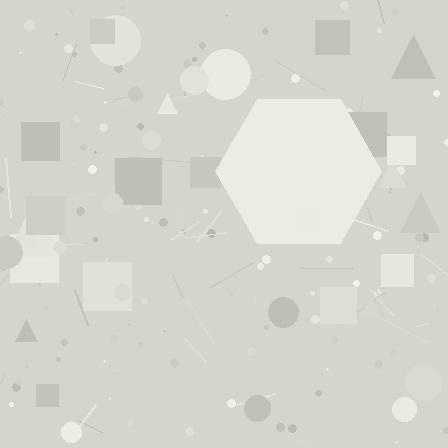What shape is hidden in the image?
A hexagon is hidden in the image.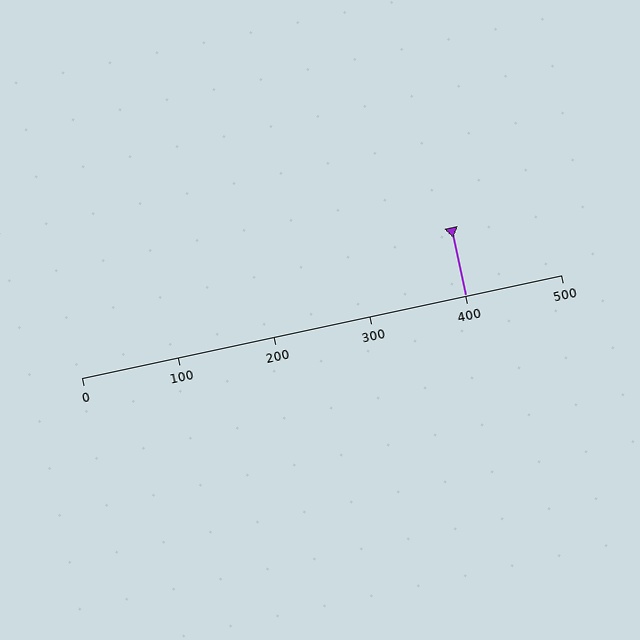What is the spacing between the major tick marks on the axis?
The major ticks are spaced 100 apart.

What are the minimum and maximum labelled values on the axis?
The axis runs from 0 to 500.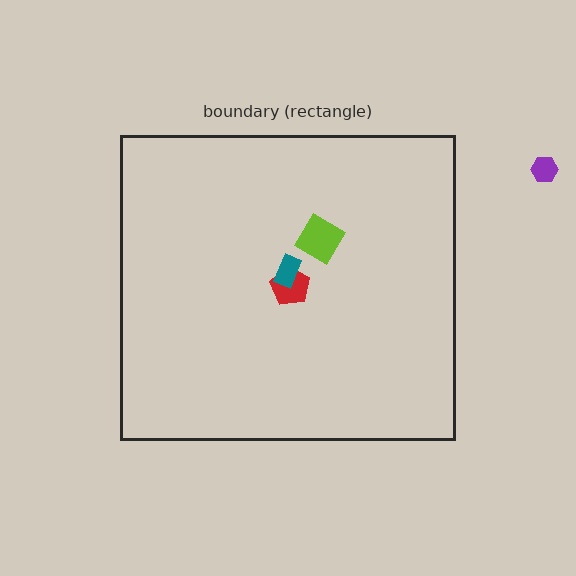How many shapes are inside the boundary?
3 inside, 1 outside.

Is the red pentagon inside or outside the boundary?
Inside.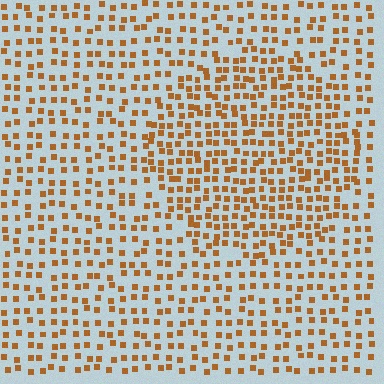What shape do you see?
I see a circle.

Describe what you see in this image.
The image contains small brown elements arranged at two different densities. A circle-shaped region is visible where the elements are more densely packed than the surrounding area.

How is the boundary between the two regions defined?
The boundary is defined by a change in element density (approximately 1.6x ratio). All elements are the same color, size, and shape.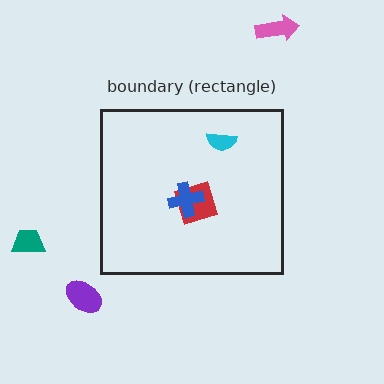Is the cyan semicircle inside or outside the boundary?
Inside.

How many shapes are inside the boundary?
3 inside, 3 outside.